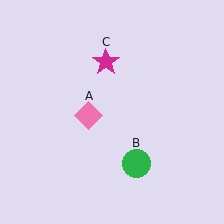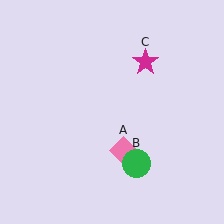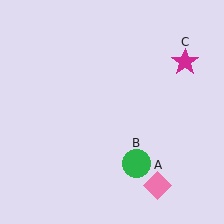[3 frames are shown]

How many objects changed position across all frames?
2 objects changed position: pink diamond (object A), magenta star (object C).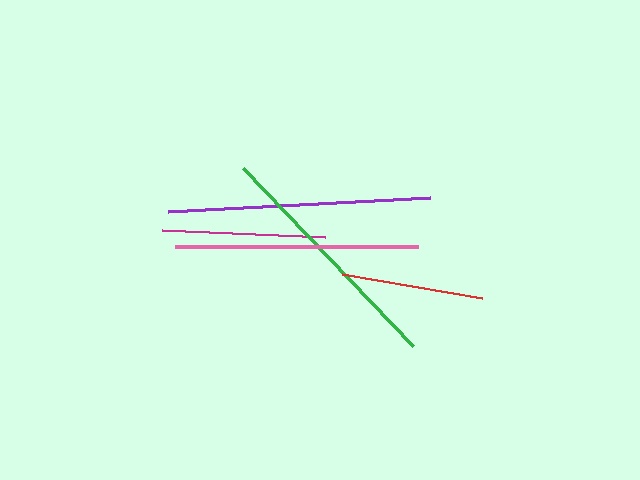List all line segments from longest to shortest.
From longest to shortest: purple, green, pink, magenta, red.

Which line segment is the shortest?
The red line is the shortest at approximately 142 pixels.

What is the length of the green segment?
The green segment is approximately 246 pixels long.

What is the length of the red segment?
The red segment is approximately 142 pixels long.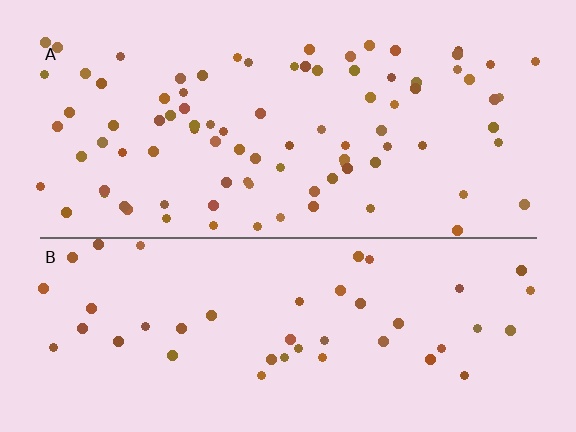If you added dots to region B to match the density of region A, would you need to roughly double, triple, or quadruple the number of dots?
Approximately double.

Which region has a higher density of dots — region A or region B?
A (the top).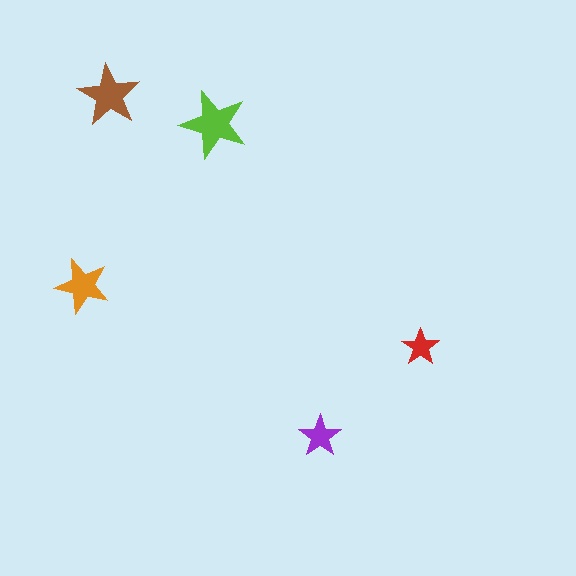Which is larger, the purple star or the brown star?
The brown one.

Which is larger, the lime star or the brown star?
The lime one.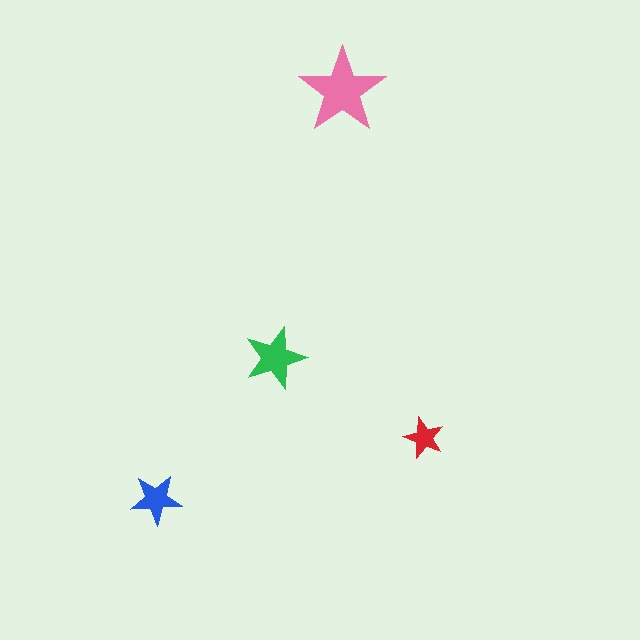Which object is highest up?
The pink star is topmost.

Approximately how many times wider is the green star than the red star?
About 1.5 times wider.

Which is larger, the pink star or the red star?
The pink one.